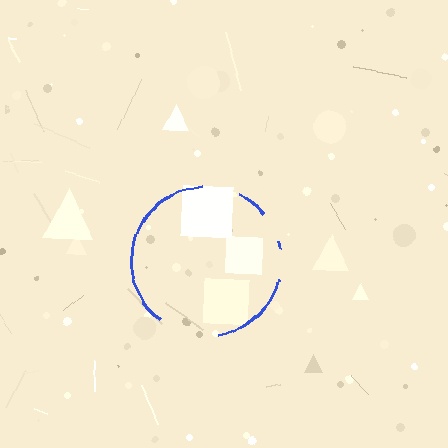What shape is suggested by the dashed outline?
The dashed outline suggests a circle.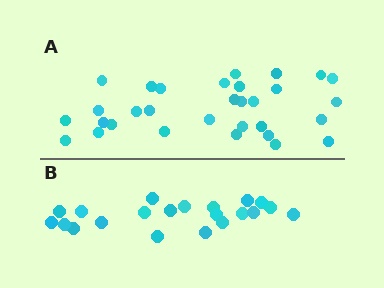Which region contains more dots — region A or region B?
Region A (the top region) has more dots.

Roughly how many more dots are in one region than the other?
Region A has roughly 10 or so more dots than region B.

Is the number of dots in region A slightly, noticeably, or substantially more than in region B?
Region A has substantially more. The ratio is roughly 1.5 to 1.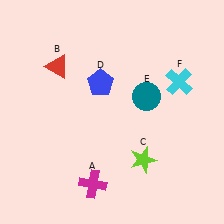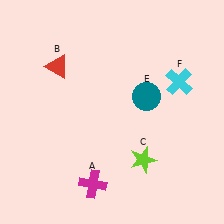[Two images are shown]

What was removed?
The blue pentagon (D) was removed in Image 2.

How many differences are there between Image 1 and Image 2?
There is 1 difference between the two images.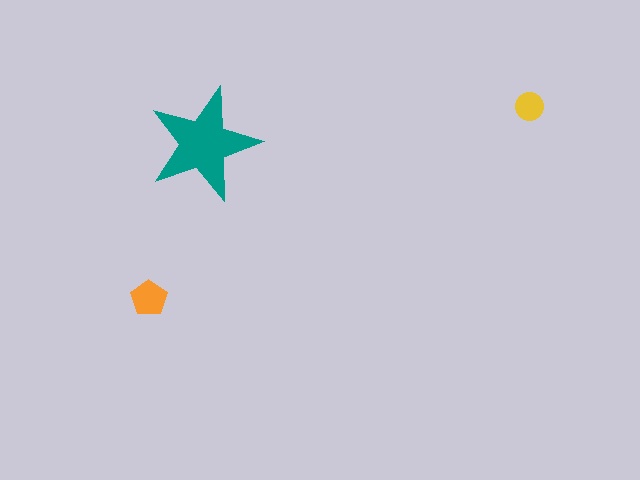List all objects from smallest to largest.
The yellow circle, the orange pentagon, the teal star.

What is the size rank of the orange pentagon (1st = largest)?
2nd.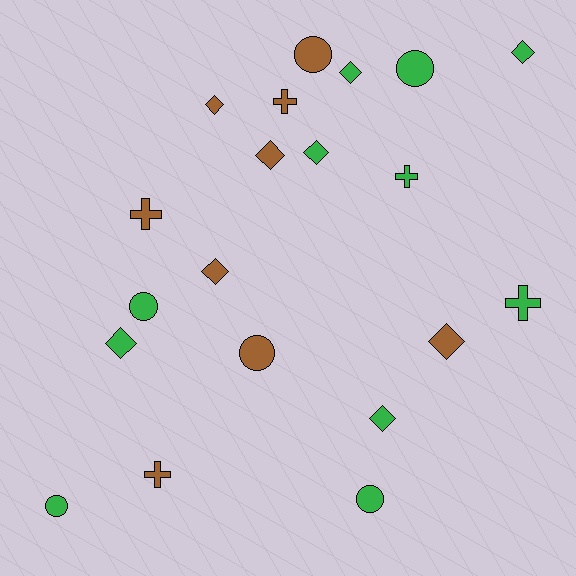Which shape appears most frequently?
Diamond, with 9 objects.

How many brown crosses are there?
There are 3 brown crosses.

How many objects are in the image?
There are 20 objects.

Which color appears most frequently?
Green, with 11 objects.